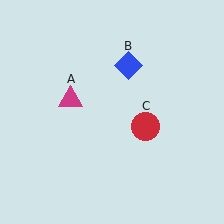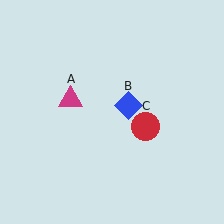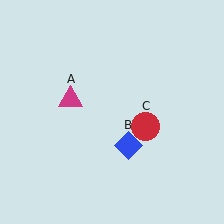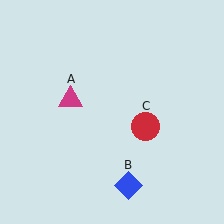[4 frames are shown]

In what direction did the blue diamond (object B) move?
The blue diamond (object B) moved down.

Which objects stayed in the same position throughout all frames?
Magenta triangle (object A) and red circle (object C) remained stationary.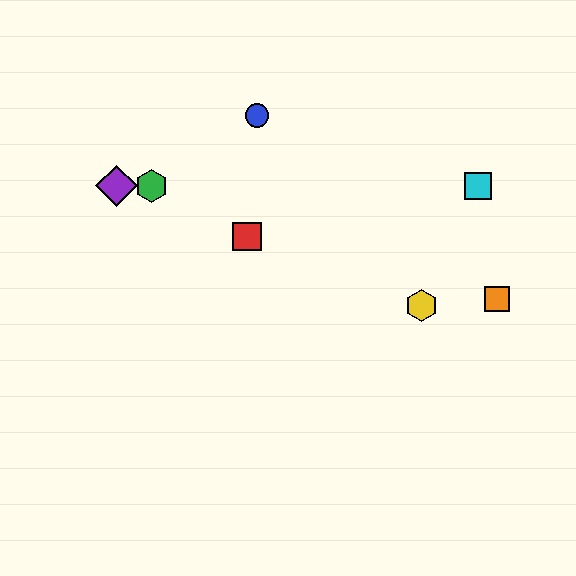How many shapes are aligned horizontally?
3 shapes (the green hexagon, the purple diamond, the cyan square) are aligned horizontally.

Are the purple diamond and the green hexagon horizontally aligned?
Yes, both are at y≈186.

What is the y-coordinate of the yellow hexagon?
The yellow hexagon is at y≈305.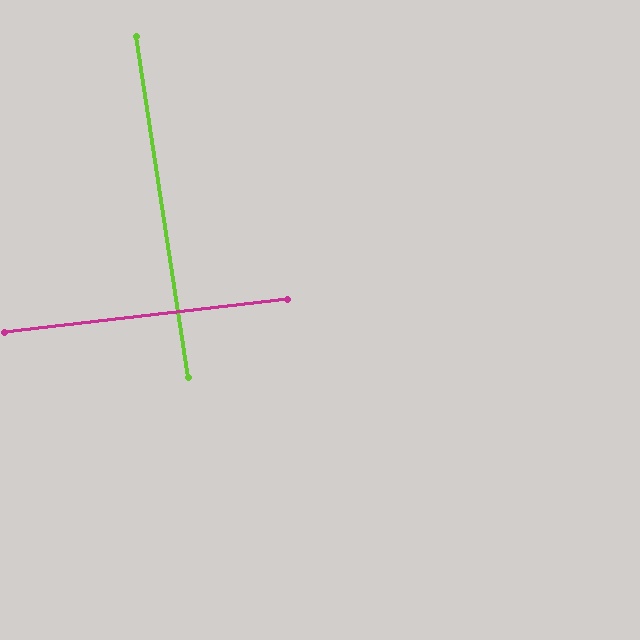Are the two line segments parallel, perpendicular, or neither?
Perpendicular — they meet at approximately 88°.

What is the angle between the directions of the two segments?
Approximately 88 degrees.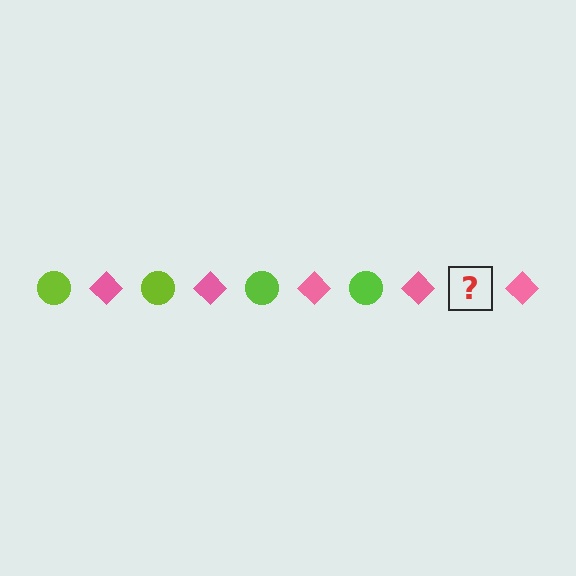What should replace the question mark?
The question mark should be replaced with a lime circle.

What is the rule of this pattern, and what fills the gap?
The rule is that the pattern alternates between lime circle and pink diamond. The gap should be filled with a lime circle.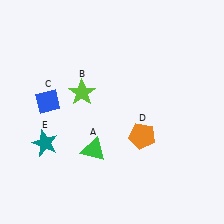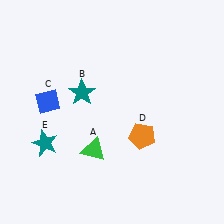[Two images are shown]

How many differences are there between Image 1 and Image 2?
There is 1 difference between the two images.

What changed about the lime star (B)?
In Image 1, B is lime. In Image 2, it changed to teal.